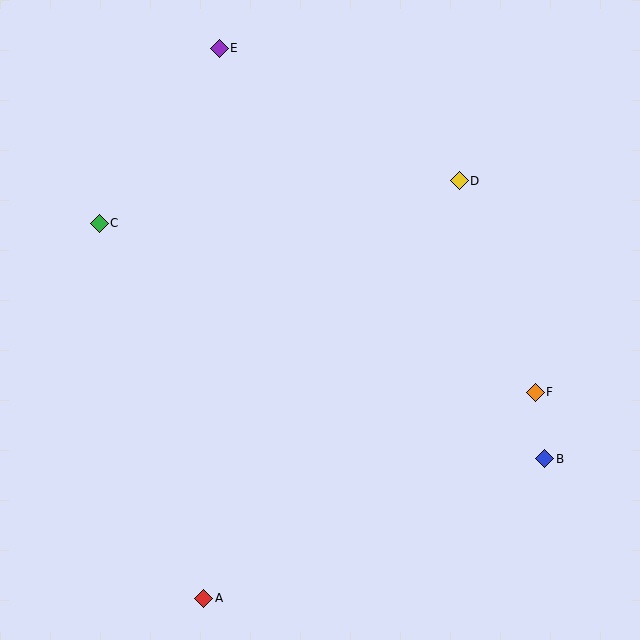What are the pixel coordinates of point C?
Point C is at (99, 223).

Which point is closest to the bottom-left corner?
Point A is closest to the bottom-left corner.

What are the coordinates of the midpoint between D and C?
The midpoint between D and C is at (279, 202).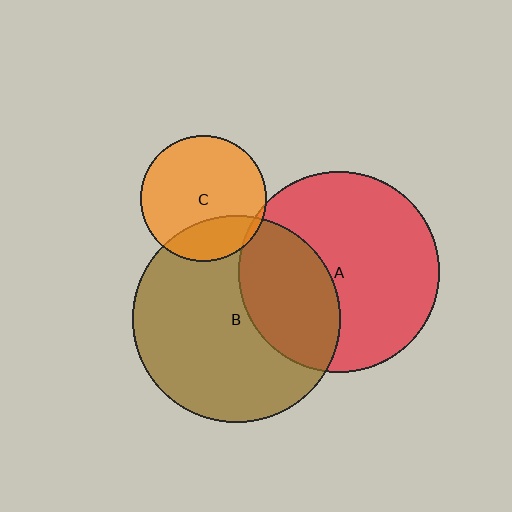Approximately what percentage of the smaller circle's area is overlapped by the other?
Approximately 35%.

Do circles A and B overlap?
Yes.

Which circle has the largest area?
Circle B (brown).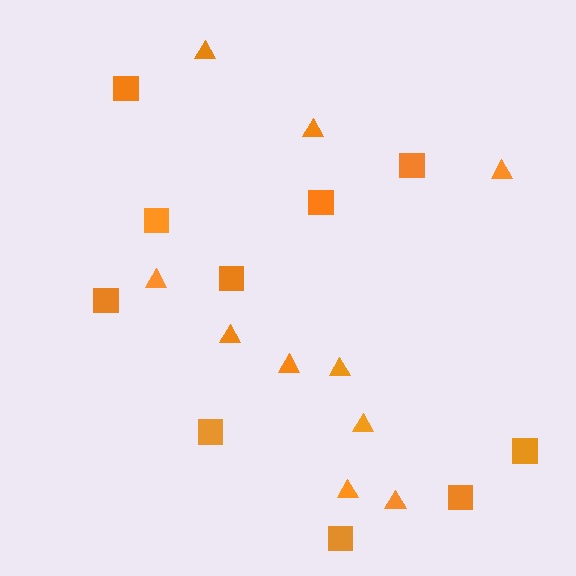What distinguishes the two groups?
There are 2 groups: one group of squares (10) and one group of triangles (10).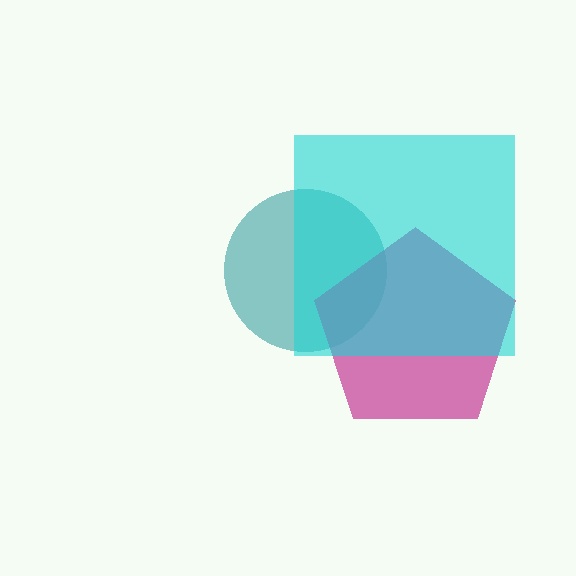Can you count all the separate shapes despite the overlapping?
Yes, there are 3 separate shapes.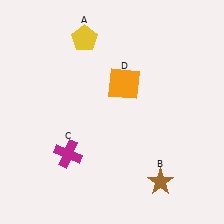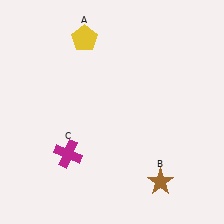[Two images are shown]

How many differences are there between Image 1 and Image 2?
There is 1 difference between the two images.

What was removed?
The orange square (D) was removed in Image 2.